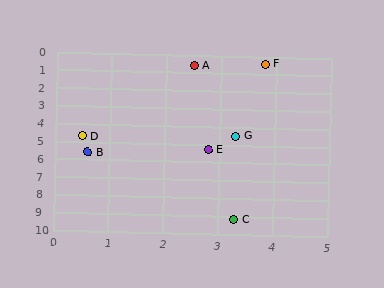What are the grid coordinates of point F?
Point F is at approximately (3.8, 0.4).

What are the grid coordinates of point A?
Point A is at approximately (2.5, 0.6).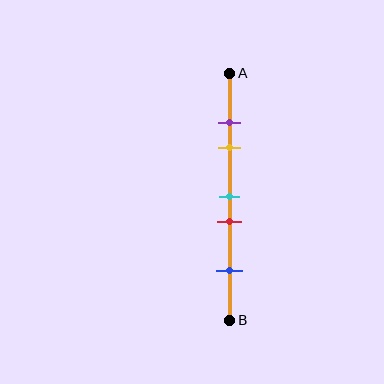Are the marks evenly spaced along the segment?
No, the marks are not evenly spaced.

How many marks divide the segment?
There are 5 marks dividing the segment.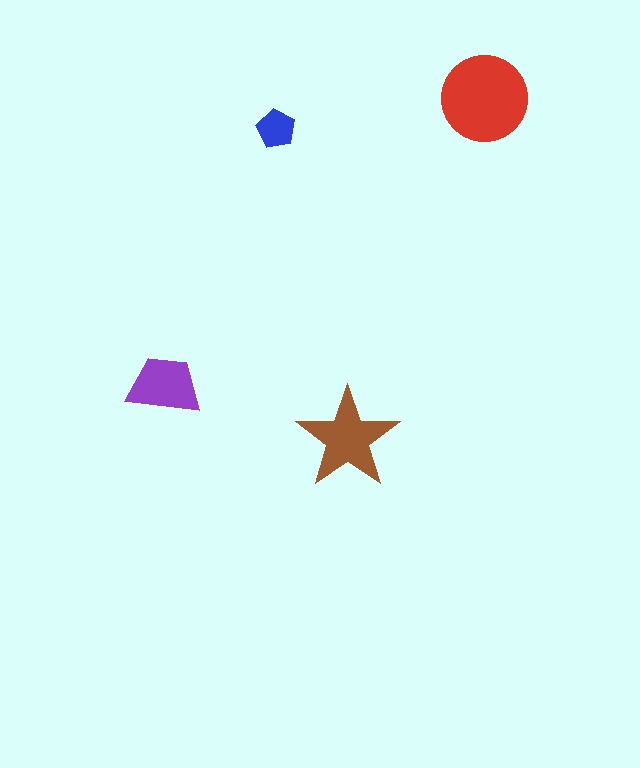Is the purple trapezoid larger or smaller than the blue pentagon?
Larger.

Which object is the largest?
The red circle.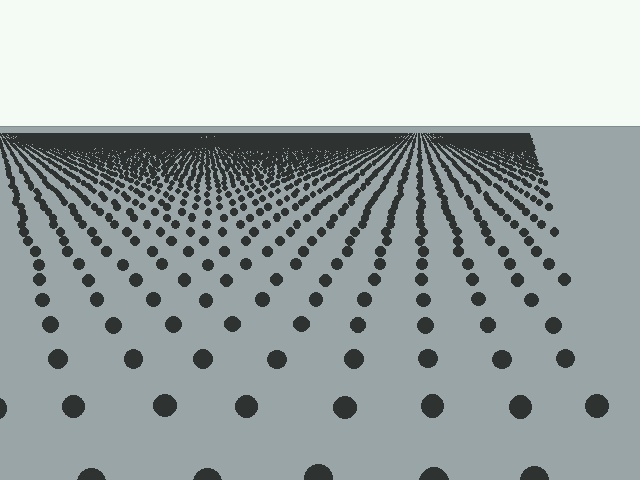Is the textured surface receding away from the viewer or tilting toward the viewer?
The surface is receding away from the viewer. Texture elements get smaller and denser toward the top.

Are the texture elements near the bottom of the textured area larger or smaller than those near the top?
Larger. Near the bottom, elements are closer to the viewer and appear at a bigger on-screen size.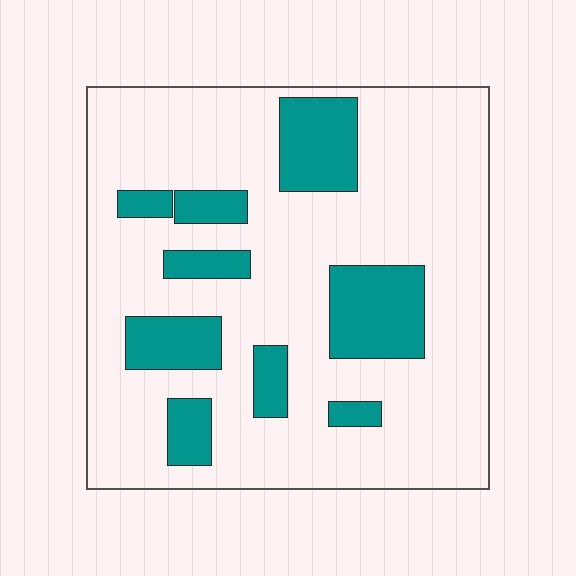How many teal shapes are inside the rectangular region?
9.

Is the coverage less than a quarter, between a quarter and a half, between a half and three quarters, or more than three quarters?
Less than a quarter.